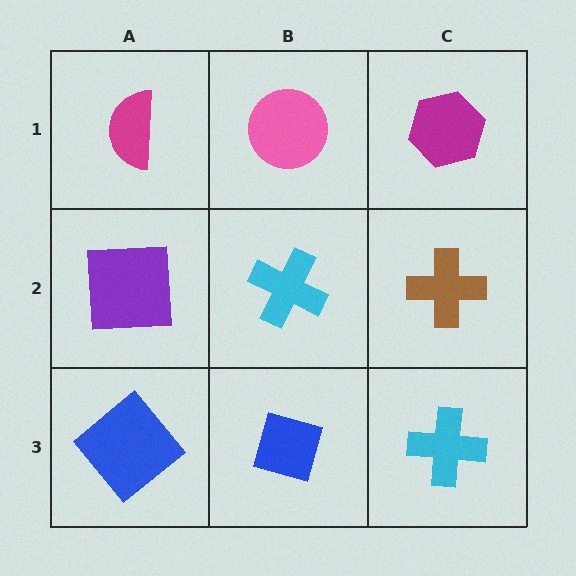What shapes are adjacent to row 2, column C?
A magenta hexagon (row 1, column C), a cyan cross (row 3, column C), a cyan cross (row 2, column B).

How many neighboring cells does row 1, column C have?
2.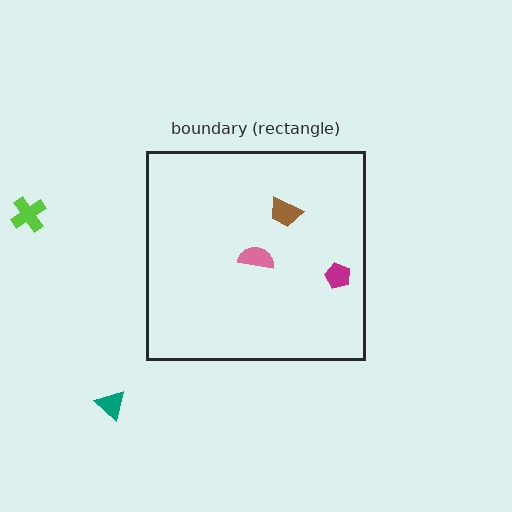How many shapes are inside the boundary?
3 inside, 2 outside.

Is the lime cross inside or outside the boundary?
Outside.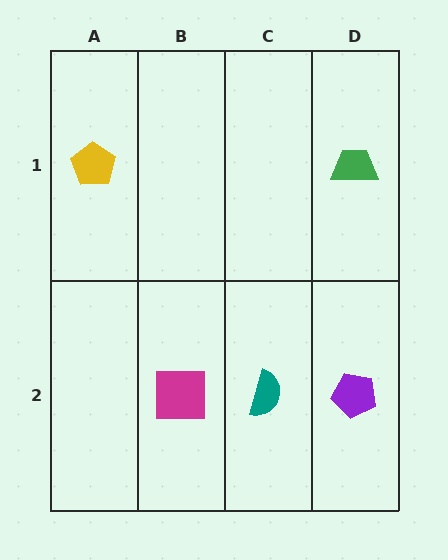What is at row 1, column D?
A green trapezoid.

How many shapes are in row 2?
3 shapes.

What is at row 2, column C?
A teal semicircle.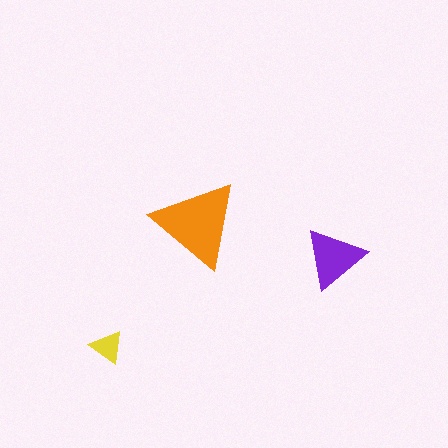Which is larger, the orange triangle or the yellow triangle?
The orange one.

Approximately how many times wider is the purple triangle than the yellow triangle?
About 2 times wider.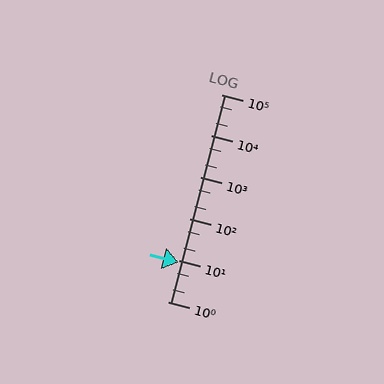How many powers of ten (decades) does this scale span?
The scale spans 5 decades, from 1 to 100000.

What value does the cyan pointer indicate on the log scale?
The pointer indicates approximately 8.7.